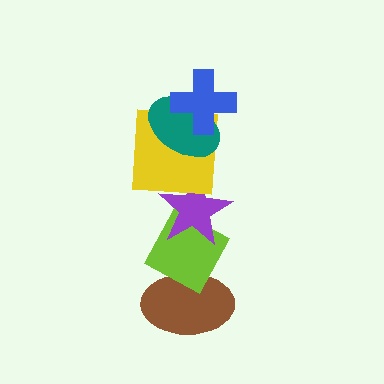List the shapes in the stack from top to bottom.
From top to bottom: the blue cross, the teal ellipse, the yellow square, the purple star, the lime diamond, the brown ellipse.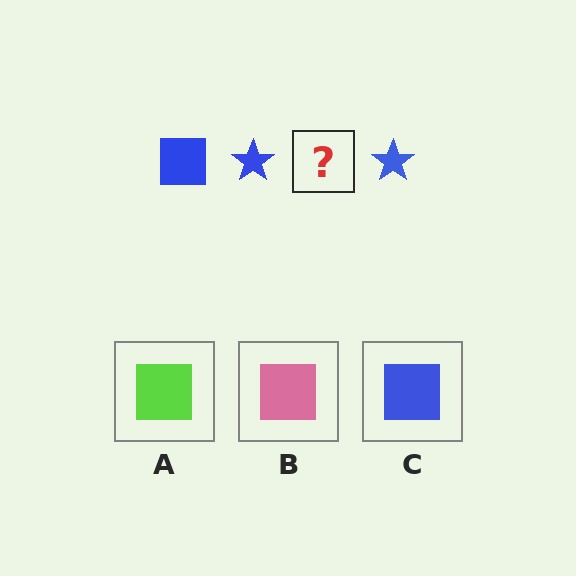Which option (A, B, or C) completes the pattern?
C.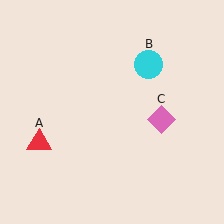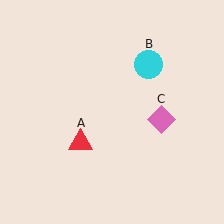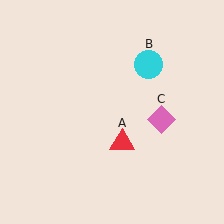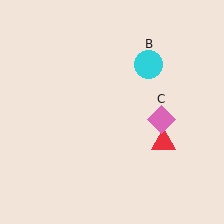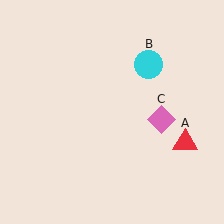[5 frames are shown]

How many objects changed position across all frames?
1 object changed position: red triangle (object A).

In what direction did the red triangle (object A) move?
The red triangle (object A) moved right.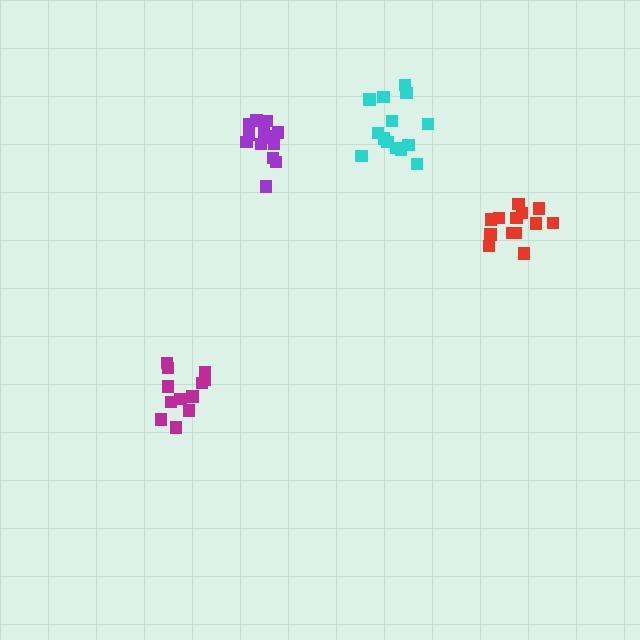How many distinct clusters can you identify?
There are 4 distinct clusters.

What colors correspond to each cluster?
The clusters are colored: magenta, red, purple, cyan.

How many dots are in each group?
Group 1: 12 dots, Group 2: 13 dots, Group 3: 14 dots, Group 4: 15 dots (54 total).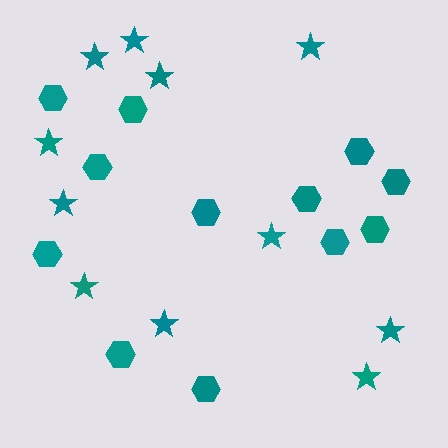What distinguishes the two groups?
There are 2 groups: one group of hexagons (12) and one group of stars (11).